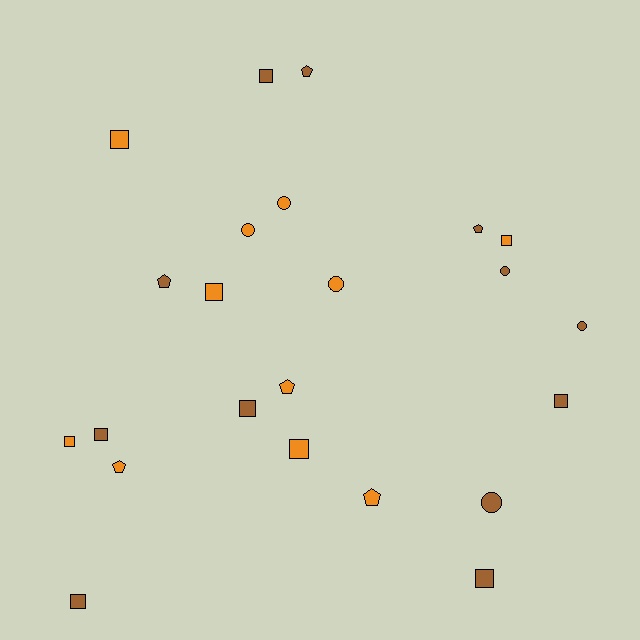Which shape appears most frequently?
Square, with 11 objects.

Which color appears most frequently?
Brown, with 12 objects.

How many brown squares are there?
There are 6 brown squares.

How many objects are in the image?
There are 23 objects.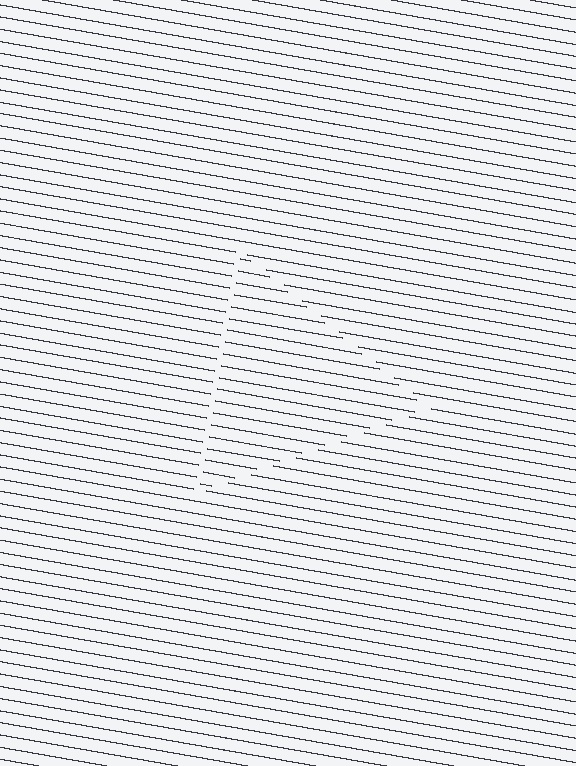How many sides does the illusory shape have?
3 sides — the line-ends trace a triangle.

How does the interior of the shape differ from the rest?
The interior of the shape contains the same grating, shifted by half a period — the contour is defined by the phase discontinuity where line-ends from the inner and outer gratings abut.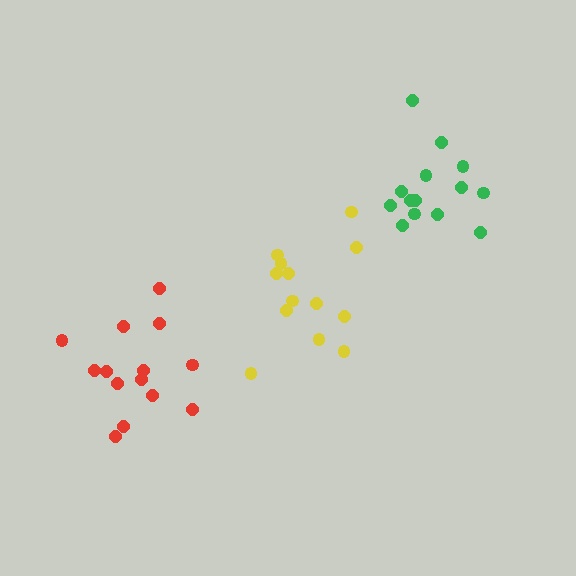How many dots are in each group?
Group 1: 13 dots, Group 2: 14 dots, Group 3: 14 dots (41 total).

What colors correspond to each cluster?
The clusters are colored: yellow, green, red.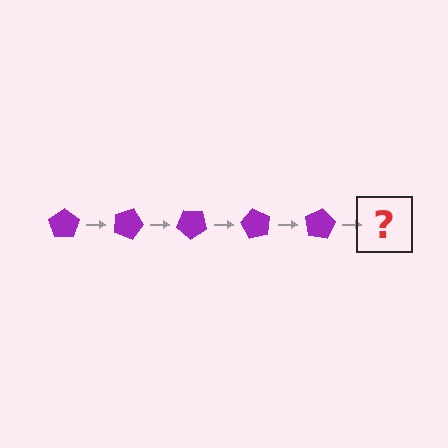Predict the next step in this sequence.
The next step is a purple pentagon rotated 100 degrees.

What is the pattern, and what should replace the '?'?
The pattern is that the pentagon rotates 20 degrees each step. The '?' should be a purple pentagon rotated 100 degrees.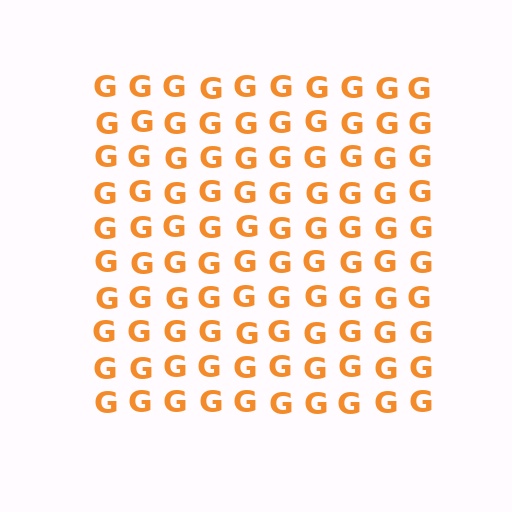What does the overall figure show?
The overall figure shows a square.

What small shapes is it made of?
It is made of small letter G's.